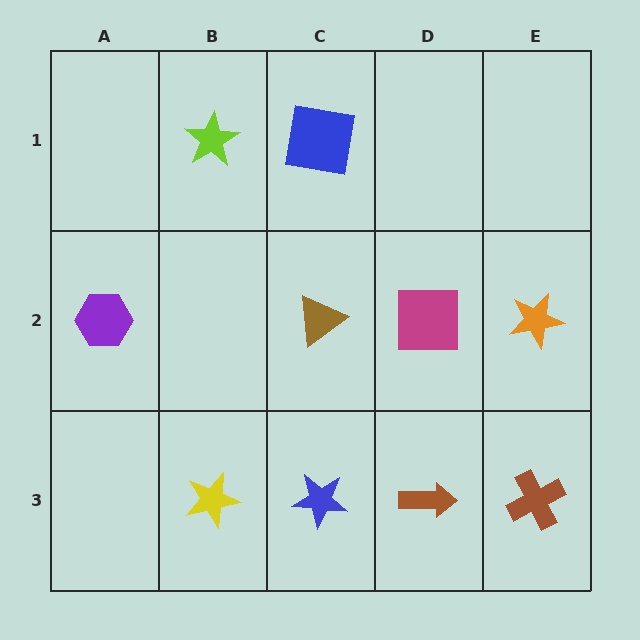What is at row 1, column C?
A blue square.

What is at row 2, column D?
A magenta square.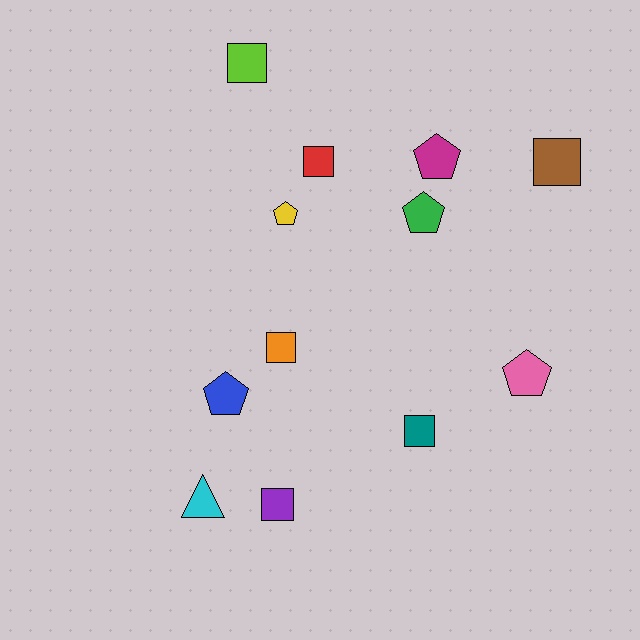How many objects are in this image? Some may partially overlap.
There are 12 objects.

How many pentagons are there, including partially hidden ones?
There are 5 pentagons.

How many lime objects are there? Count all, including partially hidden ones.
There is 1 lime object.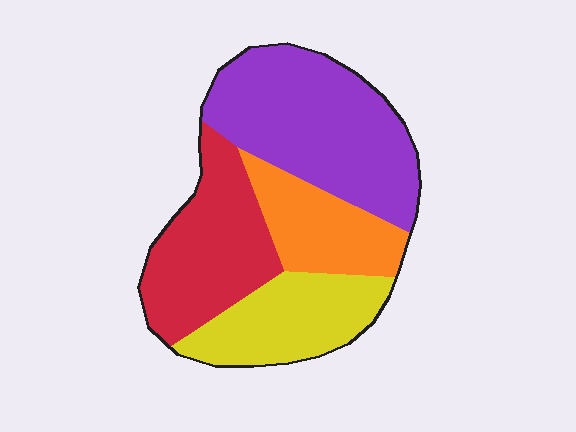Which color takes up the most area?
Purple, at roughly 35%.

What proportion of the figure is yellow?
Yellow takes up about one fifth (1/5) of the figure.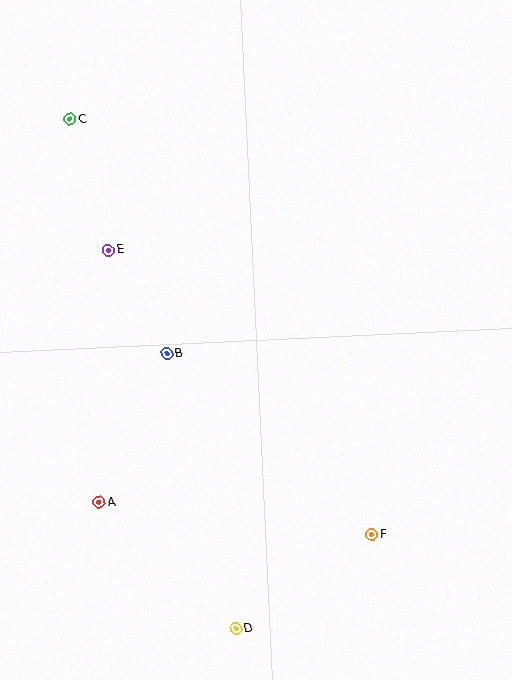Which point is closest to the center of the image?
Point B at (167, 353) is closest to the center.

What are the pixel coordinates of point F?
Point F is at (372, 534).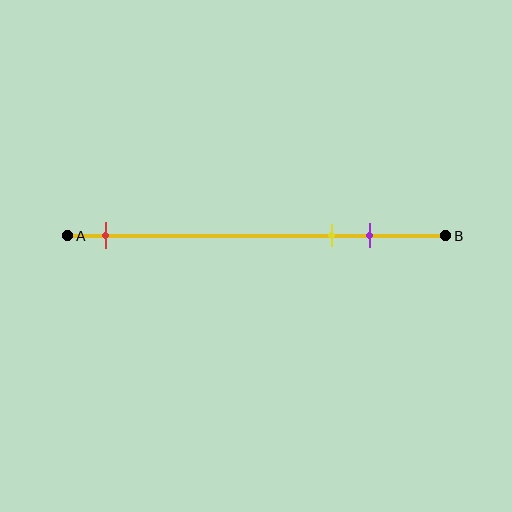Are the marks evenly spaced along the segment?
No, the marks are not evenly spaced.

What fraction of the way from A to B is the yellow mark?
The yellow mark is approximately 70% (0.7) of the way from A to B.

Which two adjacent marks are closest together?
The yellow and purple marks are the closest adjacent pair.